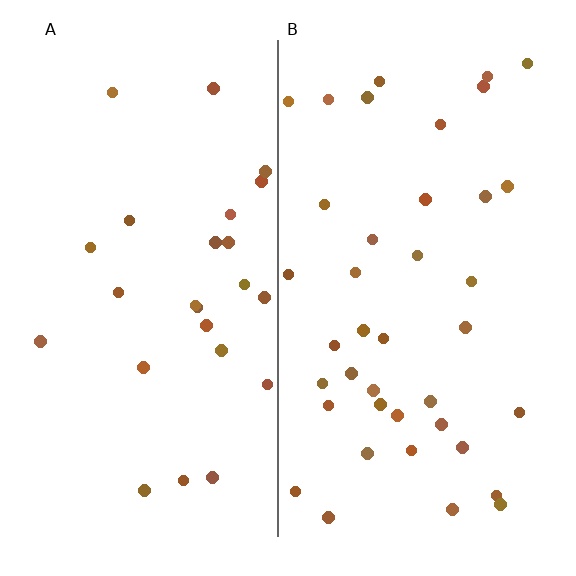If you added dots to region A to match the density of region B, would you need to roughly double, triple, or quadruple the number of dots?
Approximately double.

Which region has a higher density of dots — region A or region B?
B (the right).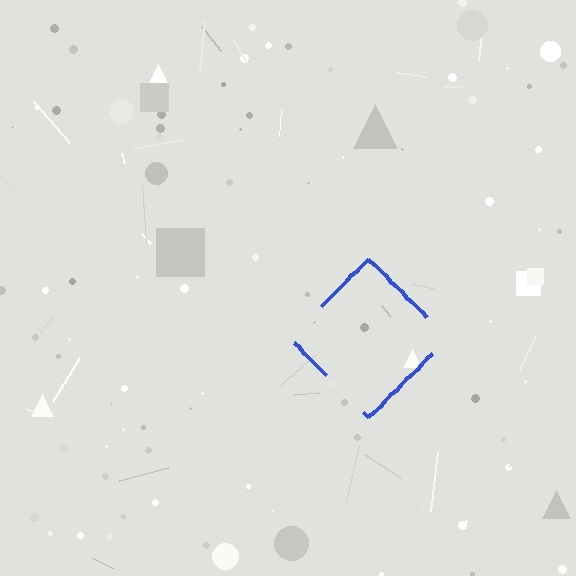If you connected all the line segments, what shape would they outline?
They would outline a diamond.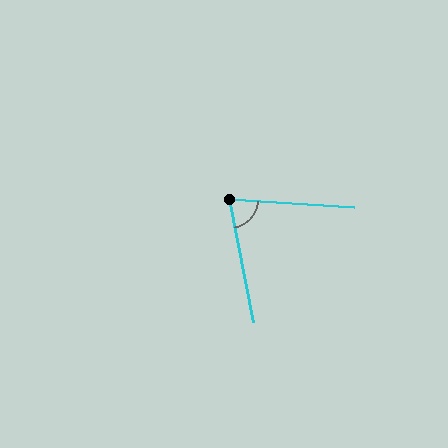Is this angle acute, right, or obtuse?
It is acute.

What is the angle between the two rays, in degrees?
Approximately 75 degrees.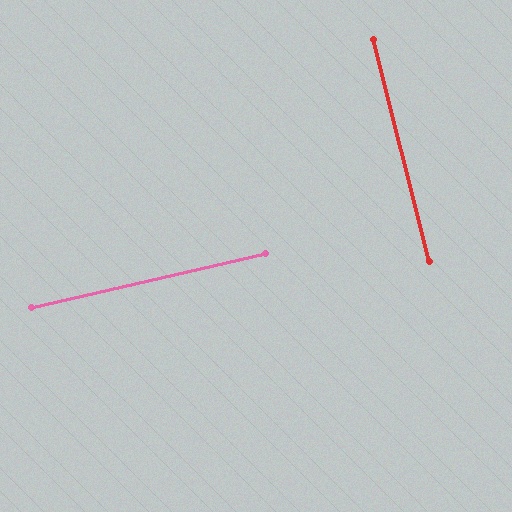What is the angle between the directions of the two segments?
Approximately 89 degrees.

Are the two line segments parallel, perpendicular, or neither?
Perpendicular — they meet at approximately 89°.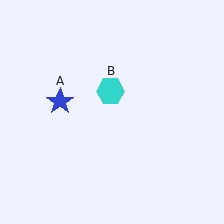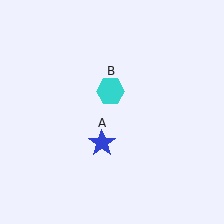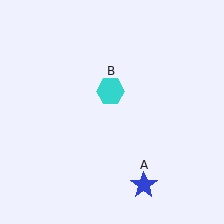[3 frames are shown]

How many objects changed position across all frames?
1 object changed position: blue star (object A).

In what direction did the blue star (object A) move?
The blue star (object A) moved down and to the right.